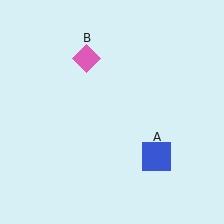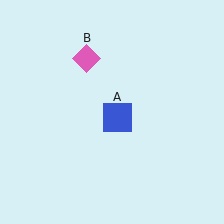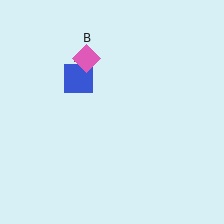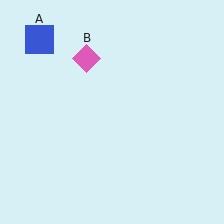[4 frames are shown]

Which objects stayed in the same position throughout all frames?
Pink diamond (object B) remained stationary.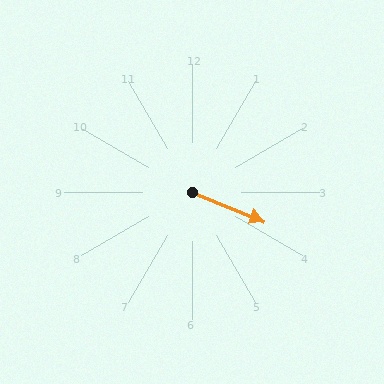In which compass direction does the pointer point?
East.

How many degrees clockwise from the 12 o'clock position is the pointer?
Approximately 112 degrees.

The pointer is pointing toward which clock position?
Roughly 4 o'clock.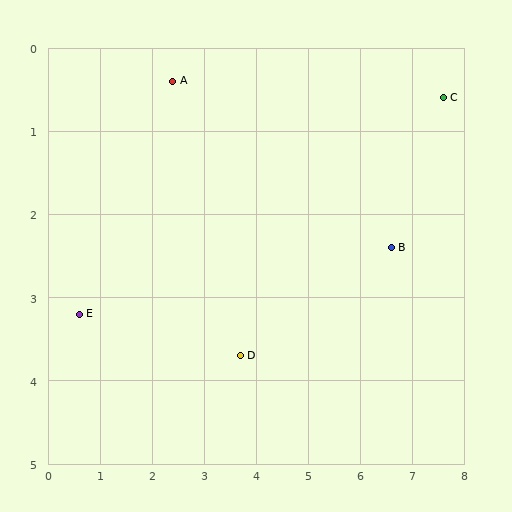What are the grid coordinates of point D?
Point D is at approximately (3.7, 3.7).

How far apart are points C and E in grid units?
Points C and E are about 7.5 grid units apart.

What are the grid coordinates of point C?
Point C is at approximately (7.6, 0.6).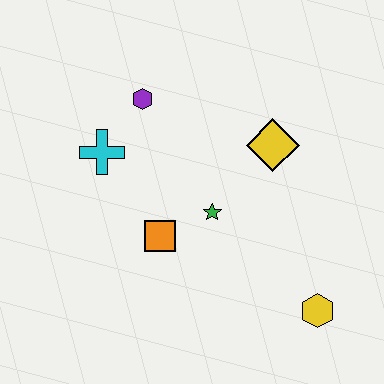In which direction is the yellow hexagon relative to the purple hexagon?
The yellow hexagon is below the purple hexagon.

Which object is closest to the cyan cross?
The purple hexagon is closest to the cyan cross.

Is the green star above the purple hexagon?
No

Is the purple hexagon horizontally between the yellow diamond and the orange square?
No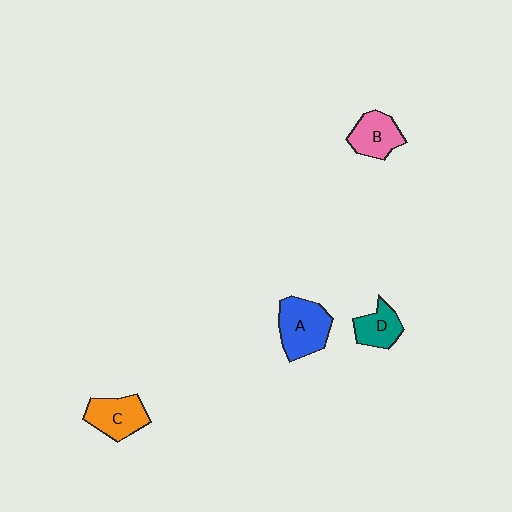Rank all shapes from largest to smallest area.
From largest to smallest: A (blue), C (orange), B (pink), D (teal).